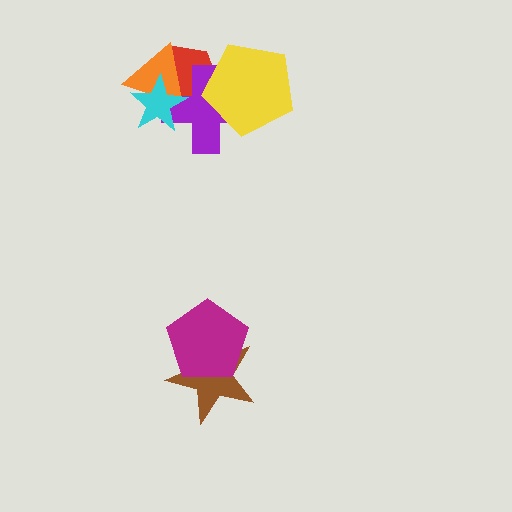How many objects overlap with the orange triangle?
3 objects overlap with the orange triangle.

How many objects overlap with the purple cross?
4 objects overlap with the purple cross.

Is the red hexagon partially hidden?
Yes, it is partially covered by another shape.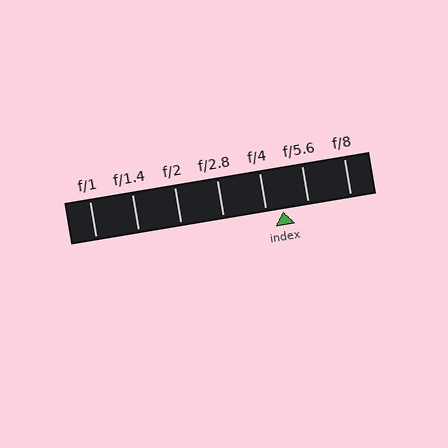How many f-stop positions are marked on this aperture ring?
There are 7 f-stop positions marked.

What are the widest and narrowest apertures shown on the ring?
The widest aperture shown is f/1 and the narrowest is f/8.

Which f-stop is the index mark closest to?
The index mark is closest to f/4.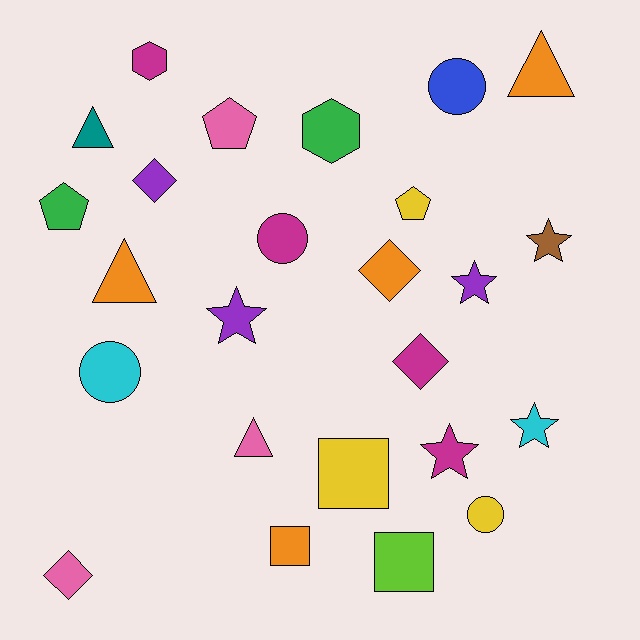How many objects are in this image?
There are 25 objects.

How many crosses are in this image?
There are no crosses.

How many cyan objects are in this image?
There are 2 cyan objects.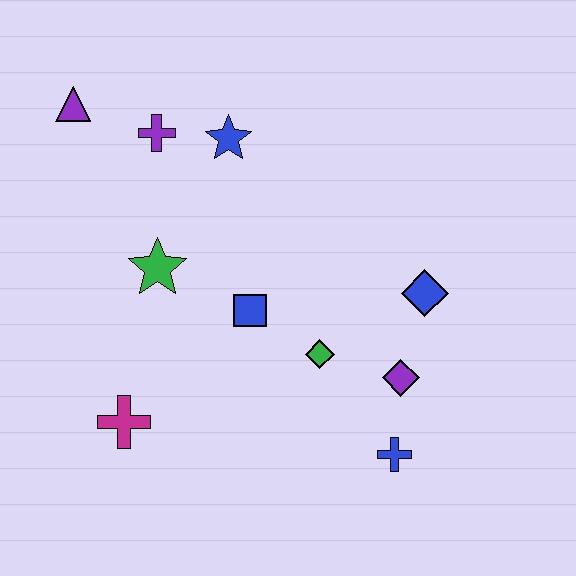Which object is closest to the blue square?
The green diamond is closest to the blue square.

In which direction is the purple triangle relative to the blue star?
The purple triangle is to the left of the blue star.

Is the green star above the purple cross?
No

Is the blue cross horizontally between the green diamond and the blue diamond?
Yes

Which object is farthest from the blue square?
The purple triangle is farthest from the blue square.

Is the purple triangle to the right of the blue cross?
No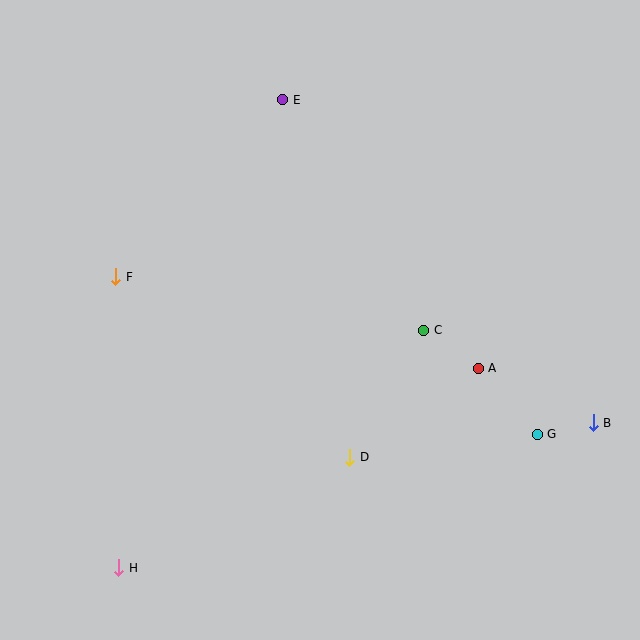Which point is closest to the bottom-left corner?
Point H is closest to the bottom-left corner.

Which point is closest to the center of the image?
Point C at (424, 330) is closest to the center.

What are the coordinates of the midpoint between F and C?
The midpoint between F and C is at (270, 304).